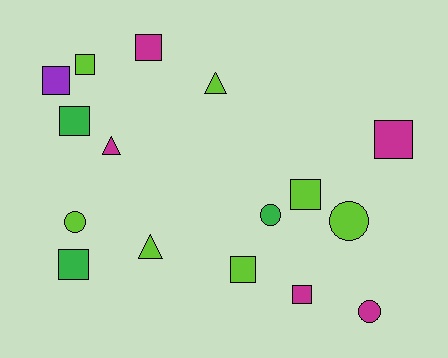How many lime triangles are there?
There are 2 lime triangles.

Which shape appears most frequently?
Square, with 9 objects.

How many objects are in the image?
There are 16 objects.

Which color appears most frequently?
Lime, with 7 objects.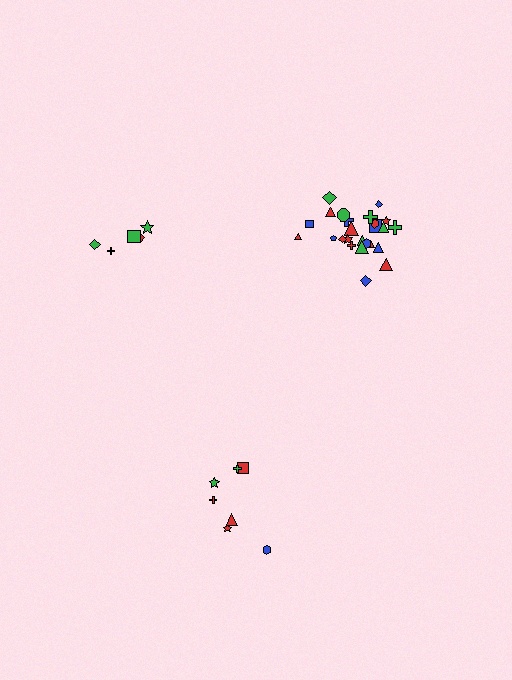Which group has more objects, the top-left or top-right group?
The top-right group.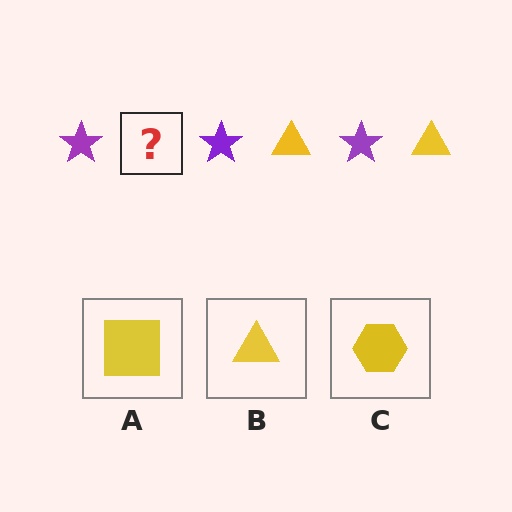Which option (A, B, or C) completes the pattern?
B.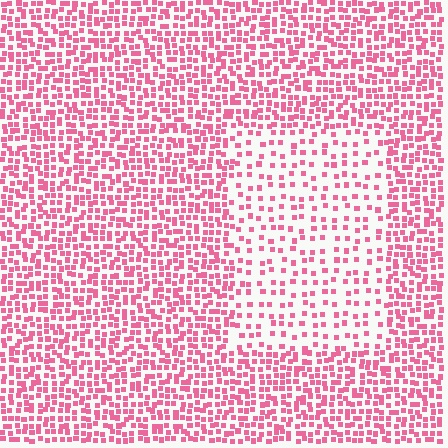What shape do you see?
I see a rectangle.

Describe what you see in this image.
The image contains small pink elements arranged at two different densities. A rectangle-shaped region is visible where the elements are less densely packed than the surrounding area.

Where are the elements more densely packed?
The elements are more densely packed outside the rectangle boundary.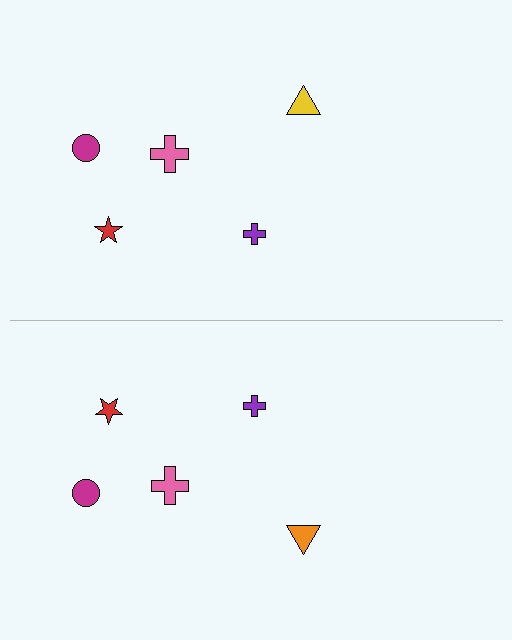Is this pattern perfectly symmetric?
No, the pattern is not perfectly symmetric. The orange triangle on the bottom side breaks the symmetry — its mirror counterpart is yellow.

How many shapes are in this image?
There are 10 shapes in this image.